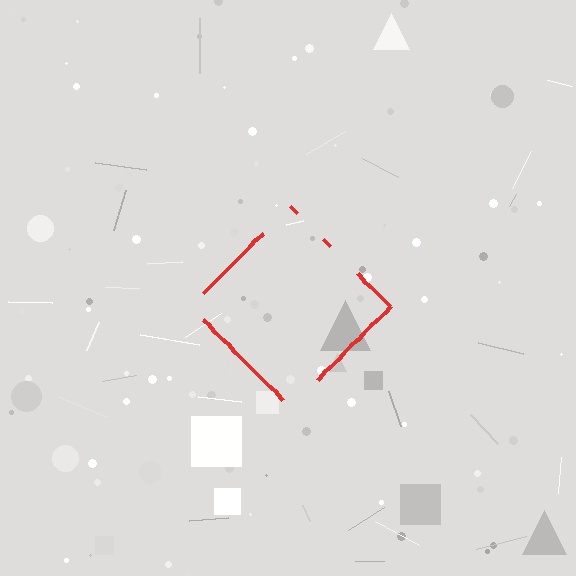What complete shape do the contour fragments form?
The contour fragments form a diamond.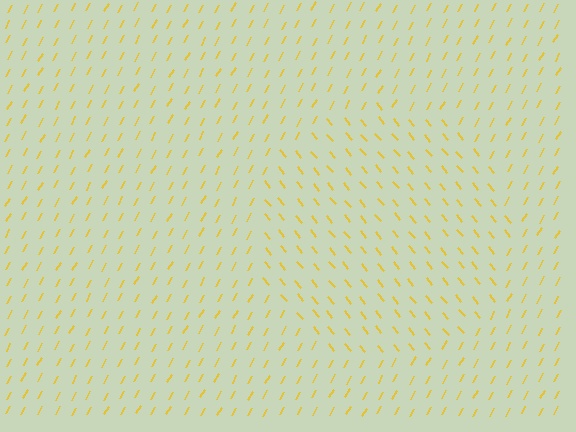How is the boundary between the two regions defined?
The boundary is defined purely by a change in line orientation (approximately 68 degrees difference). All lines are the same color and thickness.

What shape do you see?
I see a circle.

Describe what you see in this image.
The image is filled with small yellow line segments. A circle region in the image has lines oriented differently from the surrounding lines, creating a visible texture boundary.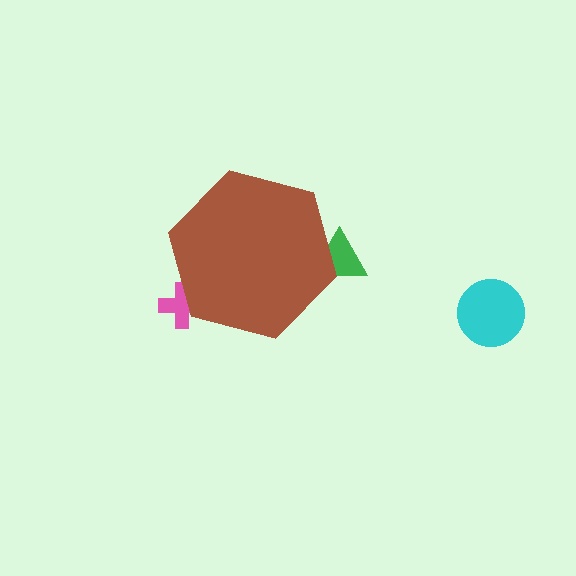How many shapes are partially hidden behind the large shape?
2 shapes are partially hidden.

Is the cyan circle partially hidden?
No, the cyan circle is fully visible.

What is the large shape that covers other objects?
A brown hexagon.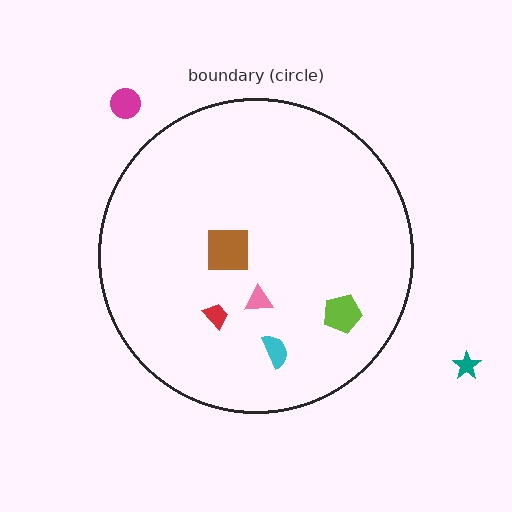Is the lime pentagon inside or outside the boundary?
Inside.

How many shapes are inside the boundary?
5 inside, 2 outside.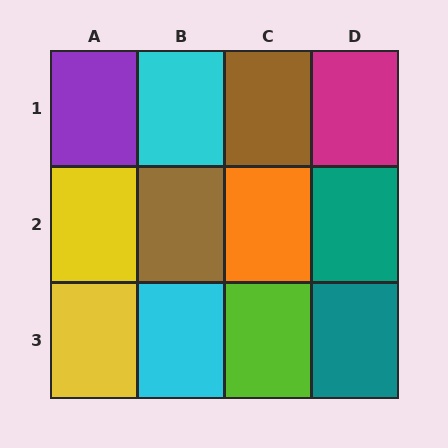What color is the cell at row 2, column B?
Brown.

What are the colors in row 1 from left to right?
Purple, cyan, brown, magenta.